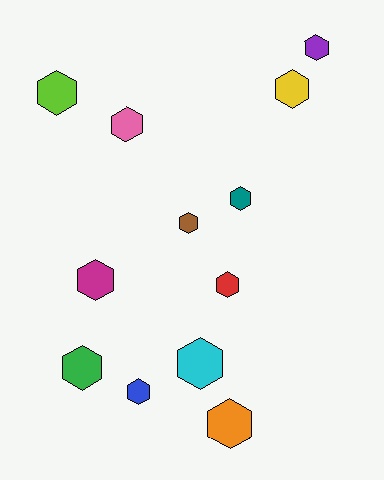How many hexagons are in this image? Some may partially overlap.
There are 12 hexagons.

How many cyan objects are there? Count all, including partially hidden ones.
There is 1 cyan object.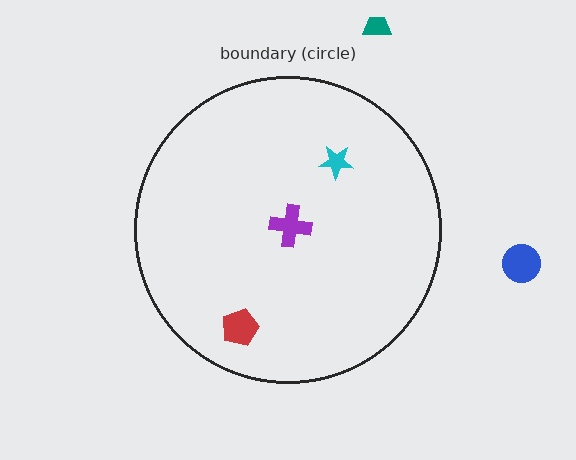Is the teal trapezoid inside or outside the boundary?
Outside.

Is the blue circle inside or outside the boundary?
Outside.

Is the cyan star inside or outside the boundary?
Inside.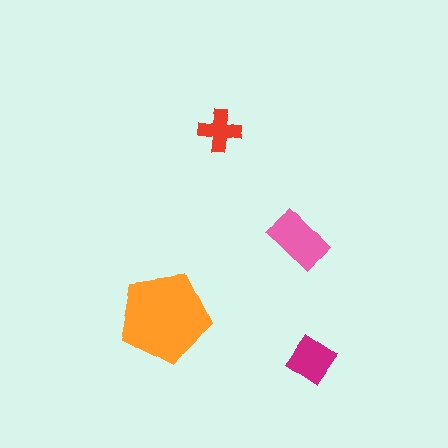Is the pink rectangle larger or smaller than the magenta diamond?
Larger.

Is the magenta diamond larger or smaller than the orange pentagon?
Smaller.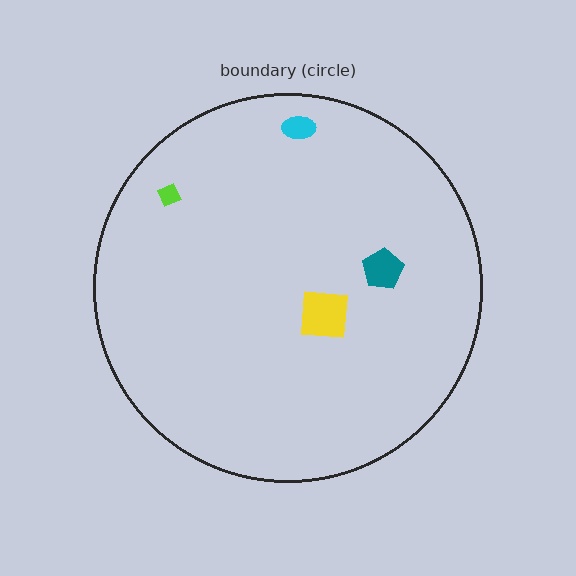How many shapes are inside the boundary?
4 inside, 0 outside.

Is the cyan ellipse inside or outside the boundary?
Inside.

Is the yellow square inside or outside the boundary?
Inside.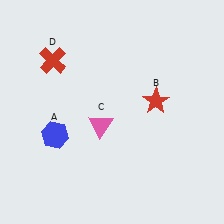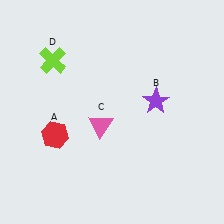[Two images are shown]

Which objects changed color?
A changed from blue to red. B changed from red to purple. D changed from red to lime.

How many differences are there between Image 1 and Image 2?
There are 3 differences between the two images.